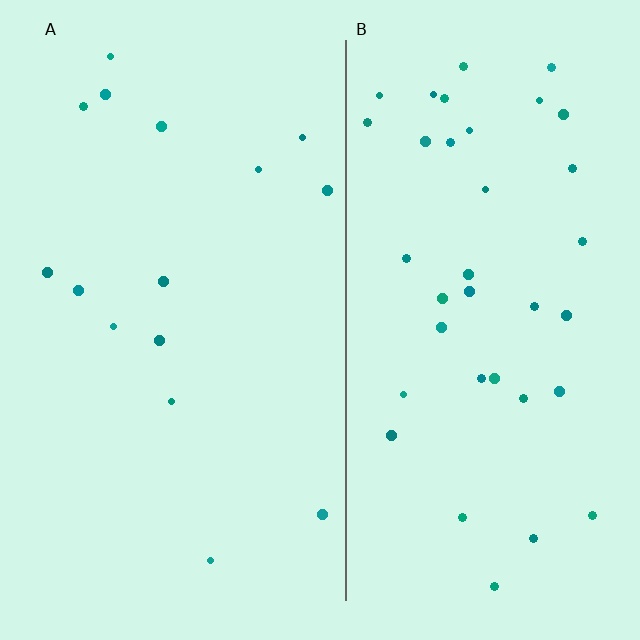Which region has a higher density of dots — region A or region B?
B (the right).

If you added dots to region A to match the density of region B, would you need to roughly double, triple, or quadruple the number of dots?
Approximately double.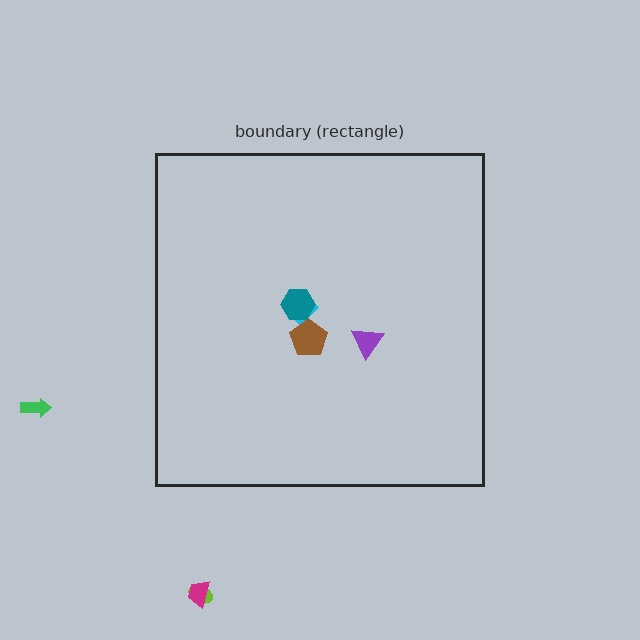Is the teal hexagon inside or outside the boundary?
Inside.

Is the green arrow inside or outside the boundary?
Outside.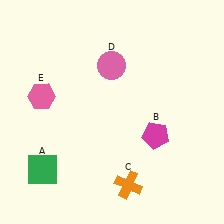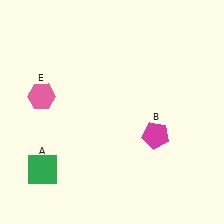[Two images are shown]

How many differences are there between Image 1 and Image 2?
There are 2 differences between the two images.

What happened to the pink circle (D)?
The pink circle (D) was removed in Image 2. It was in the top-left area of Image 1.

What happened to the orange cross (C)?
The orange cross (C) was removed in Image 2. It was in the bottom-right area of Image 1.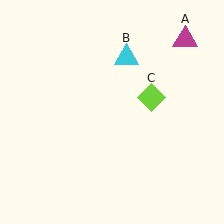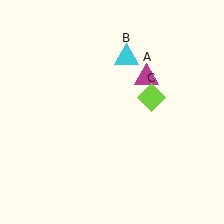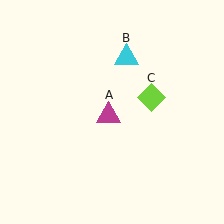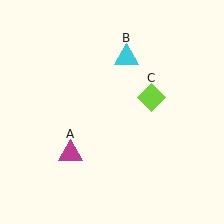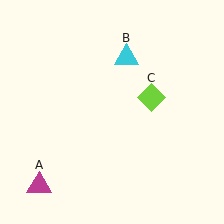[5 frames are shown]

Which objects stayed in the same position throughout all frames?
Cyan triangle (object B) and lime diamond (object C) remained stationary.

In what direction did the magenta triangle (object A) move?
The magenta triangle (object A) moved down and to the left.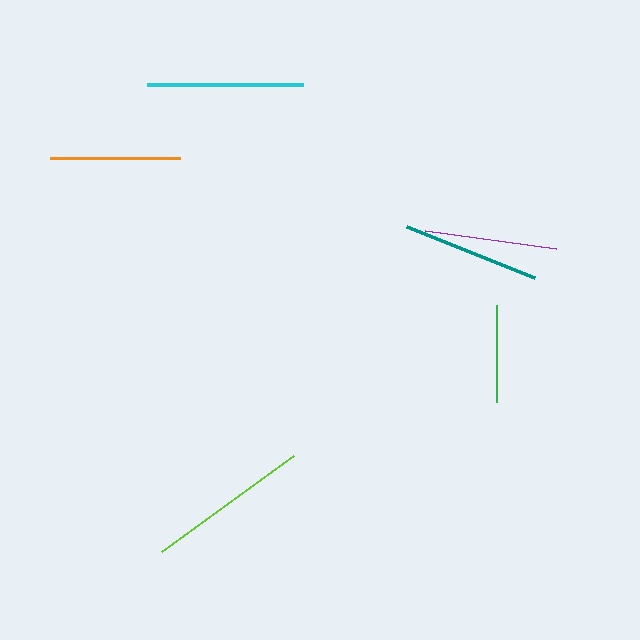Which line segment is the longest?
The lime line is the longest at approximately 163 pixels.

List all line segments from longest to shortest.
From longest to shortest: lime, cyan, teal, purple, orange, green.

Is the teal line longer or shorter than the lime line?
The lime line is longer than the teal line.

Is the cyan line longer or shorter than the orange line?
The cyan line is longer than the orange line.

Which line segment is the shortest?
The green line is the shortest at approximately 97 pixels.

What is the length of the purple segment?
The purple segment is approximately 132 pixels long.